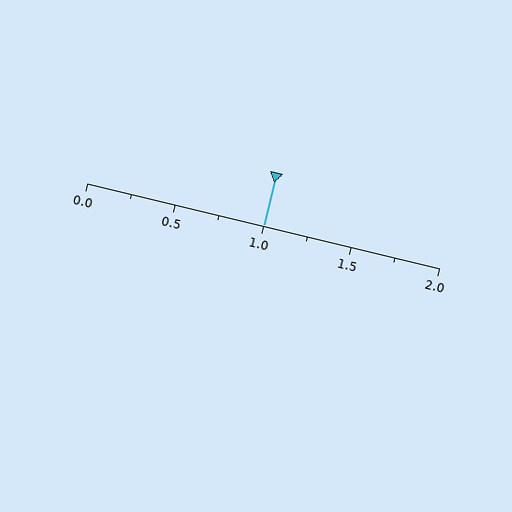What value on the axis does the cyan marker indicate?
The marker indicates approximately 1.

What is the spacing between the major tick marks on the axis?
The major ticks are spaced 0.5 apart.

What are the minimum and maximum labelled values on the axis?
The axis runs from 0.0 to 2.0.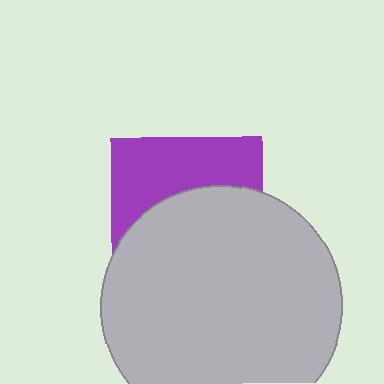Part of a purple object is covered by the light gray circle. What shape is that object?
It is a square.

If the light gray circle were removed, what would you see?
You would see the complete purple square.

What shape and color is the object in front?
The object in front is a light gray circle.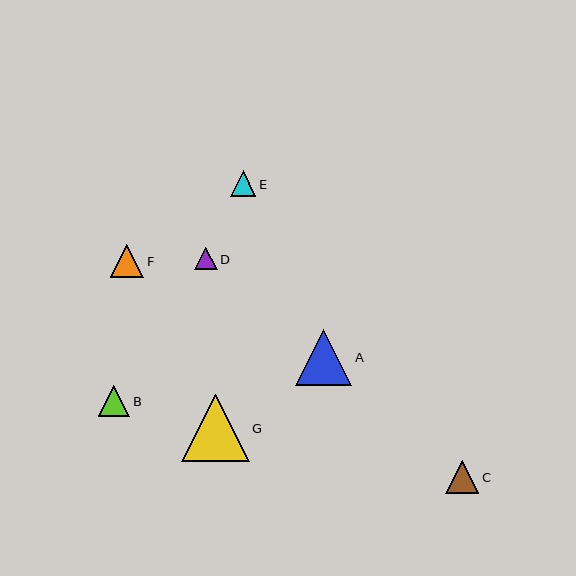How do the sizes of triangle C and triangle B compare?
Triangle C and triangle B are approximately the same size.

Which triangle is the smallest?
Triangle D is the smallest with a size of approximately 23 pixels.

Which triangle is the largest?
Triangle G is the largest with a size of approximately 67 pixels.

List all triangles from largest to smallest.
From largest to smallest: G, A, F, C, B, E, D.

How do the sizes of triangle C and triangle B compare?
Triangle C and triangle B are approximately the same size.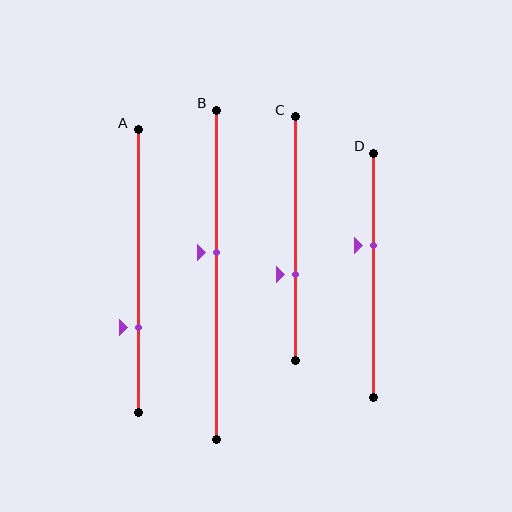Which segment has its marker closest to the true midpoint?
Segment B has its marker closest to the true midpoint.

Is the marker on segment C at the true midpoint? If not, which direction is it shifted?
No, the marker on segment C is shifted downward by about 15% of the segment length.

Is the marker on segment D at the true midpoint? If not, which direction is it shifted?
No, the marker on segment D is shifted upward by about 12% of the segment length.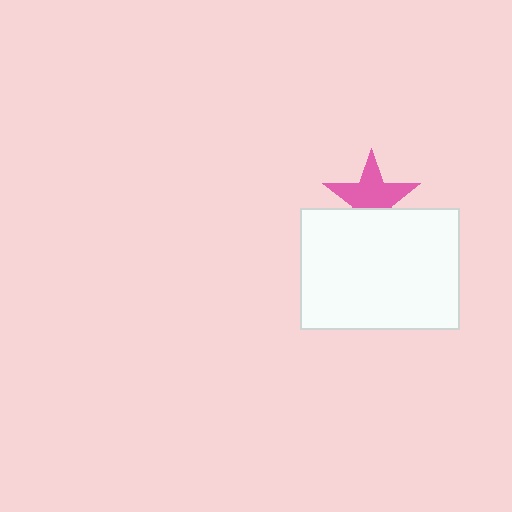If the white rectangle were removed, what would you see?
You would see the complete pink star.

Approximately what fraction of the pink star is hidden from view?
Roughly 35% of the pink star is hidden behind the white rectangle.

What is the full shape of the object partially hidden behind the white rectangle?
The partially hidden object is a pink star.